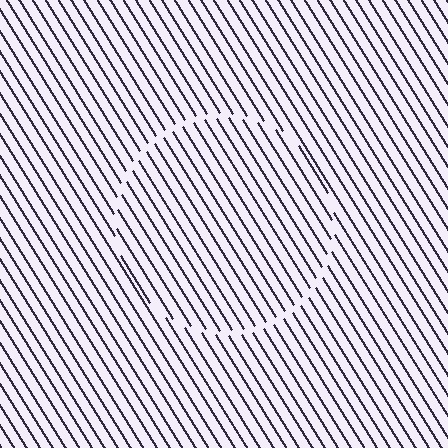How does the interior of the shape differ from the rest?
The interior of the shape contains the same grating, shifted by half a period — the contour is defined by the phase discontinuity where line-ends from the inner and outer gratings abut.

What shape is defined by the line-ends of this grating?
An illusory circle. The interior of the shape contains the same grating, shifted by half a period — the contour is defined by the phase discontinuity where line-ends from the inner and outer gratings abut.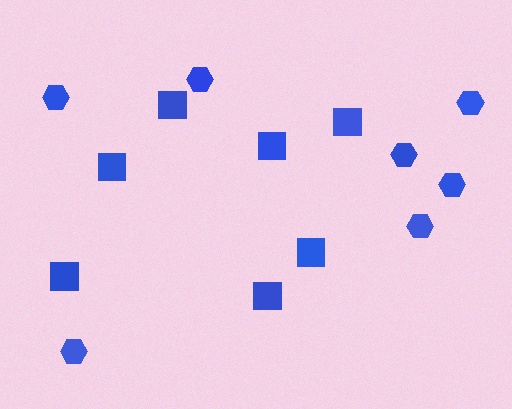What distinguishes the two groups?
There are 2 groups: one group of squares (7) and one group of hexagons (7).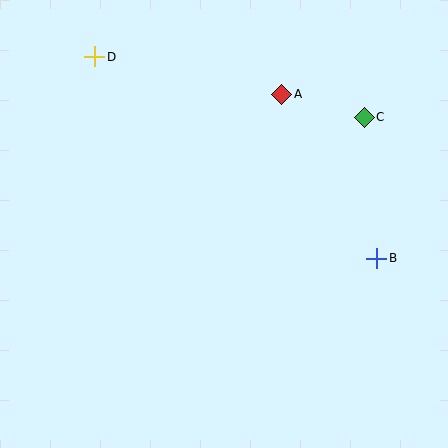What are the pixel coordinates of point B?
Point B is at (377, 258).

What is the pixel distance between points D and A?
The distance between D and A is 190 pixels.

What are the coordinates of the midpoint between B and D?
The midpoint between B and D is at (236, 157).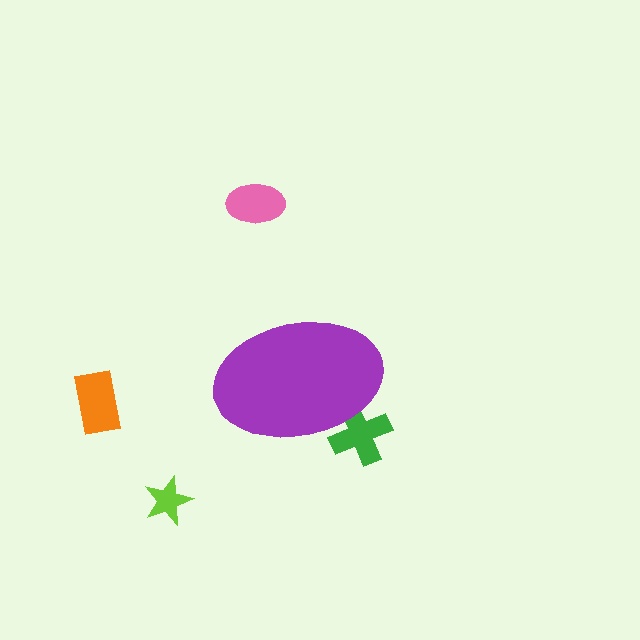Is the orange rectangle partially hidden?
No, the orange rectangle is fully visible.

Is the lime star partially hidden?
No, the lime star is fully visible.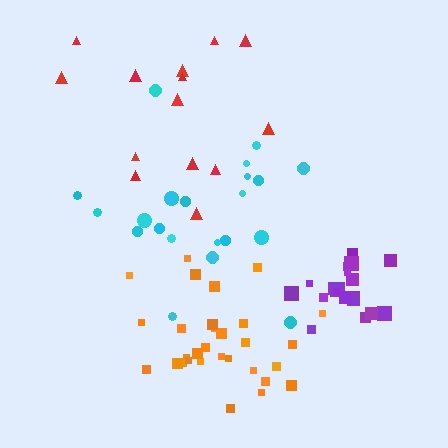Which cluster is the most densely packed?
Purple.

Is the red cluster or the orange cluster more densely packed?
Orange.